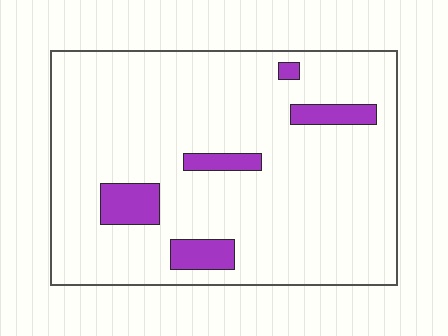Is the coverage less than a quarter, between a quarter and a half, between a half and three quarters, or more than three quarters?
Less than a quarter.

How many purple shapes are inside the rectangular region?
5.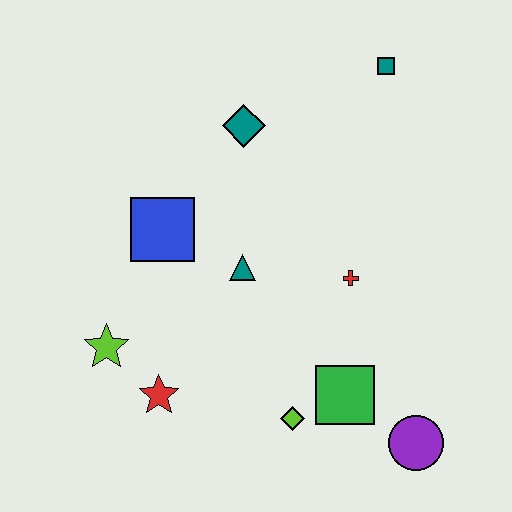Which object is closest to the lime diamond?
The green square is closest to the lime diamond.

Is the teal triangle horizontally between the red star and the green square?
Yes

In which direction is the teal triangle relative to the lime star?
The teal triangle is to the right of the lime star.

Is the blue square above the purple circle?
Yes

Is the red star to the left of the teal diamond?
Yes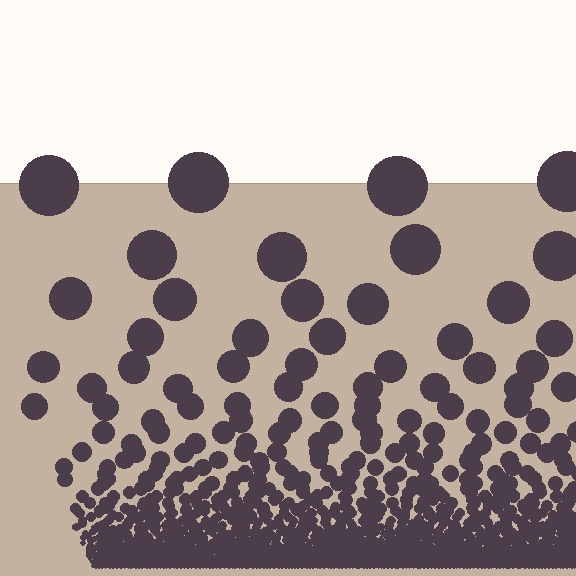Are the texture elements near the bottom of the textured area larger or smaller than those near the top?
Smaller. The gradient is inverted — elements near the bottom are smaller and denser.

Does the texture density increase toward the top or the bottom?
Density increases toward the bottom.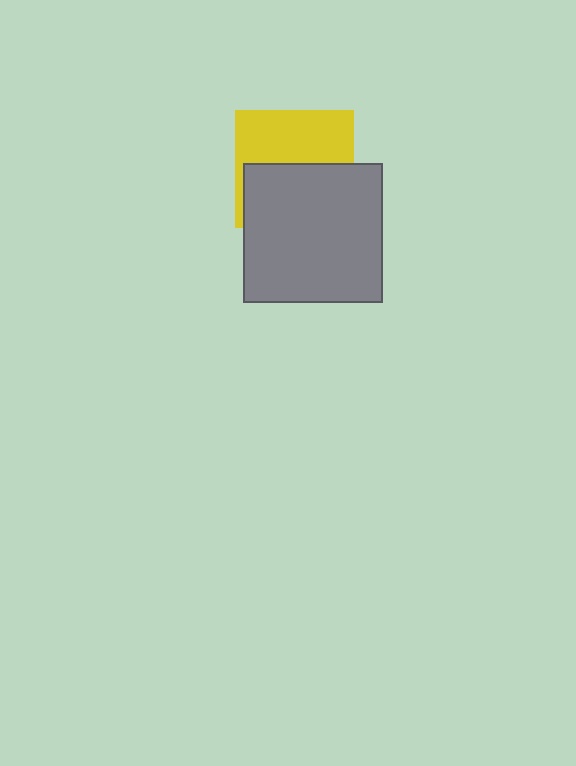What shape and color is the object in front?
The object in front is a gray square.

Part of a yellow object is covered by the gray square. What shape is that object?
It is a square.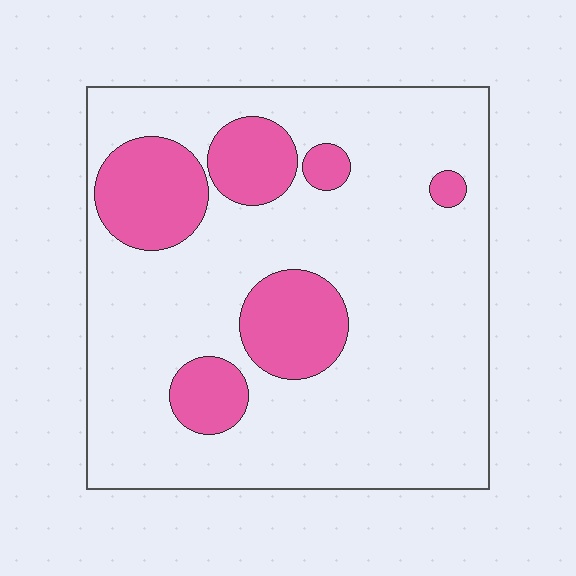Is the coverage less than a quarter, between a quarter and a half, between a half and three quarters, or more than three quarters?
Less than a quarter.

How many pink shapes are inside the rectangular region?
6.